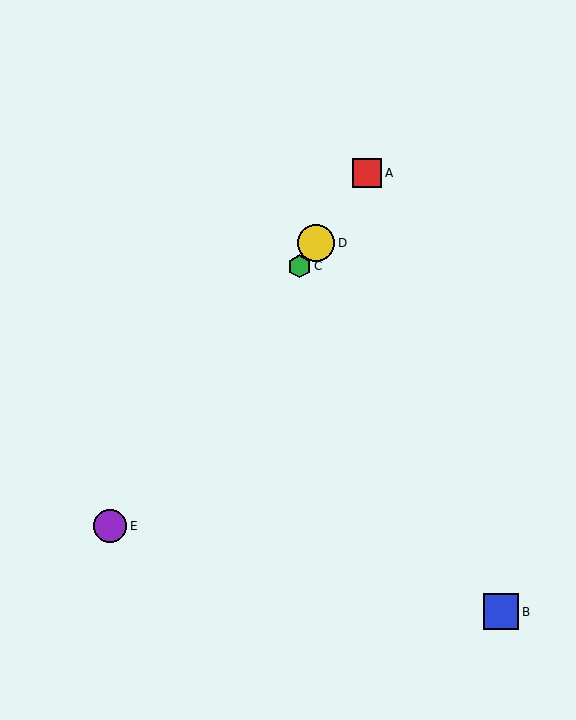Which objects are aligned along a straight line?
Objects A, C, D, E are aligned along a straight line.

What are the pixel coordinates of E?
Object E is at (110, 526).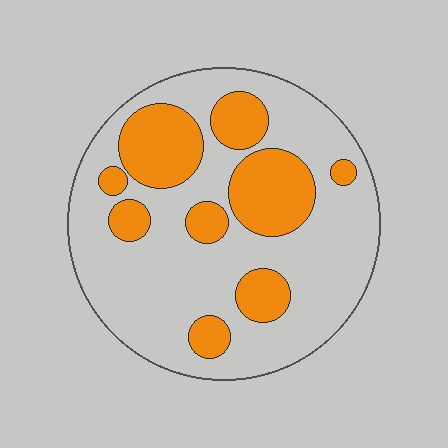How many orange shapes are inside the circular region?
9.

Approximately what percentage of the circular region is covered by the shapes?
Approximately 30%.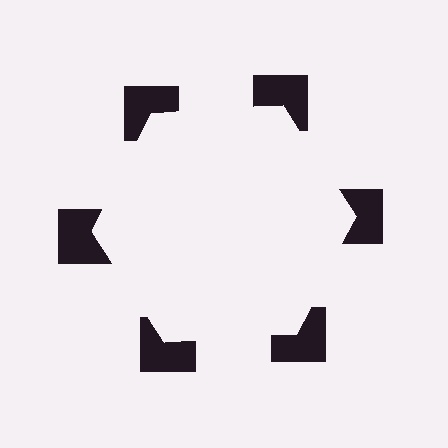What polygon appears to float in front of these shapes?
An illusory hexagon — its edges are inferred from the aligned wedge cuts in the notched squares, not physically drawn.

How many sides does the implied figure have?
6 sides.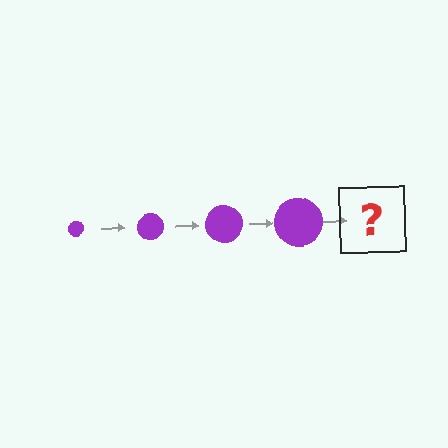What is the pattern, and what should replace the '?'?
The pattern is that the circle gets progressively larger each step. The '?' should be a purple circle, larger than the previous one.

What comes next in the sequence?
The next element should be a purple circle, larger than the previous one.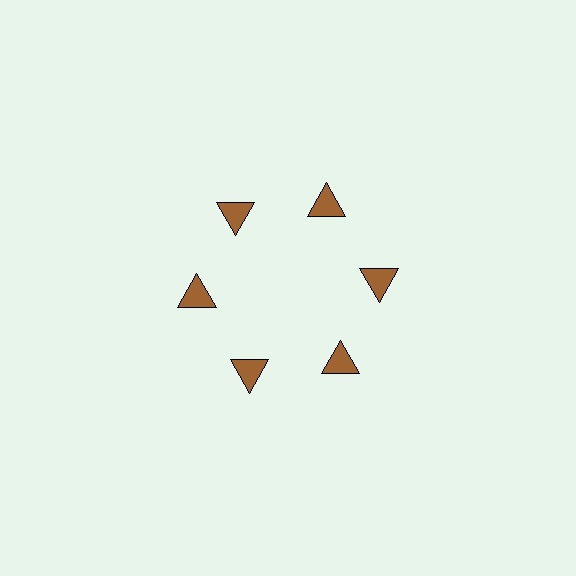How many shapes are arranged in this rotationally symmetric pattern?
There are 6 shapes, arranged in 6 groups of 1.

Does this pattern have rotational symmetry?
Yes, this pattern has 6-fold rotational symmetry. It looks the same after rotating 60 degrees around the center.